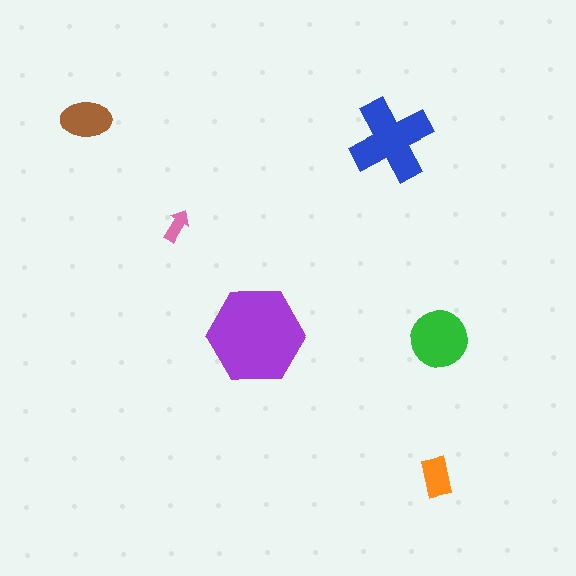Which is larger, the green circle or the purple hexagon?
The purple hexagon.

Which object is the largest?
The purple hexagon.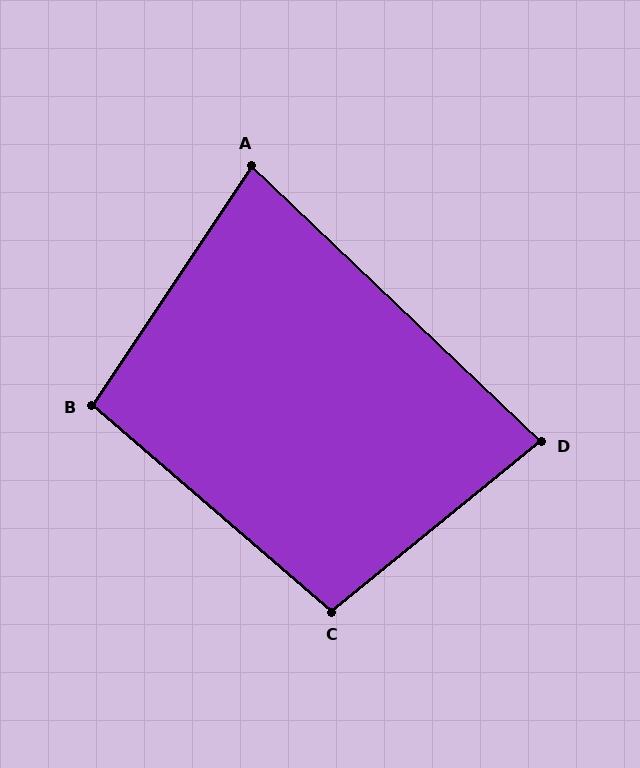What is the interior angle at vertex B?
Approximately 97 degrees (obtuse).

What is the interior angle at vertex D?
Approximately 83 degrees (acute).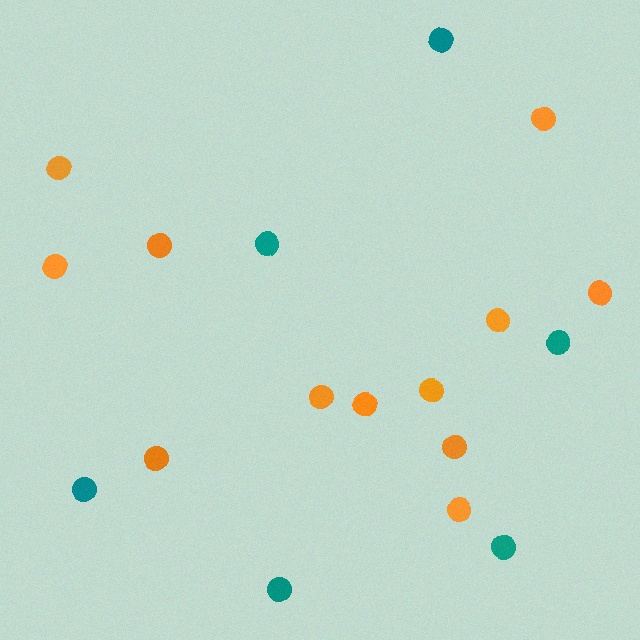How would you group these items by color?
There are 2 groups: one group of teal circles (6) and one group of orange circles (12).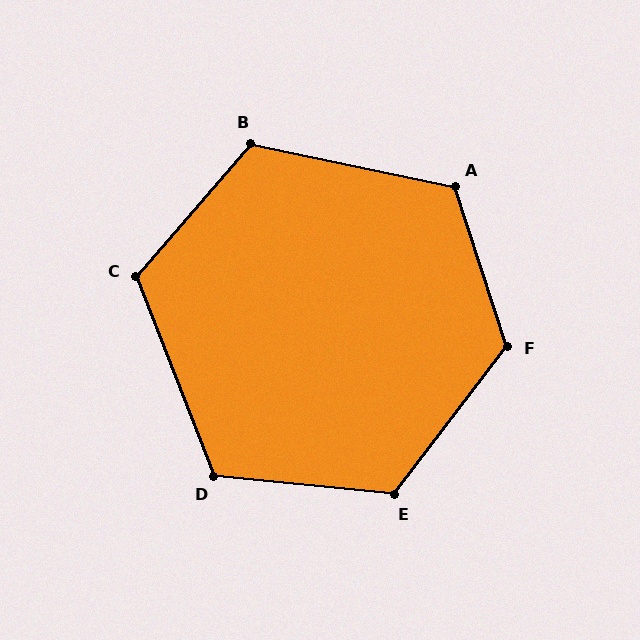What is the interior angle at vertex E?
Approximately 122 degrees (obtuse).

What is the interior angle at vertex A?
Approximately 120 degrees (obtuse).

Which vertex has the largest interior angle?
F, at approximately 124 degrees.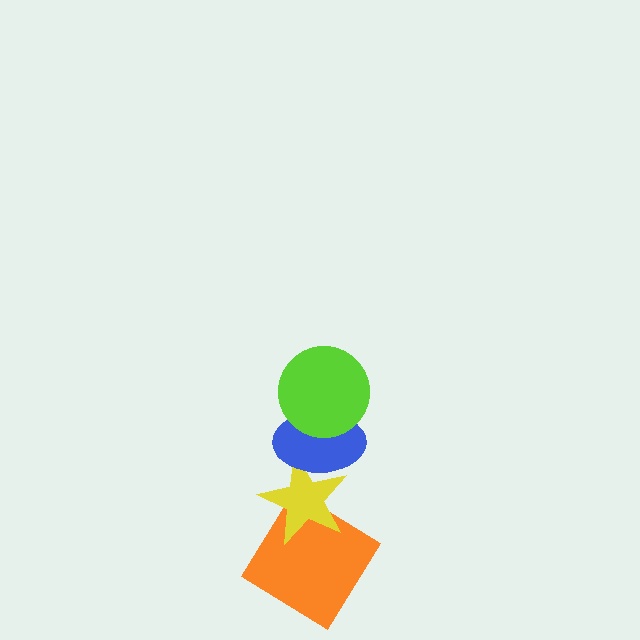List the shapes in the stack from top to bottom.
From top to bottom: the lime circle, the blue ellipse, the yellow star, the orange diamond.